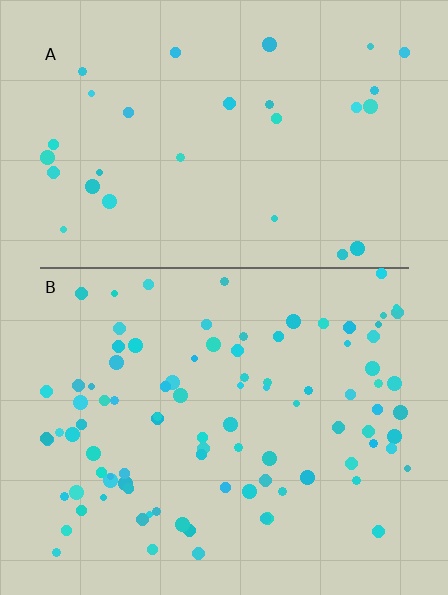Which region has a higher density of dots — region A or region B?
B (the bottom).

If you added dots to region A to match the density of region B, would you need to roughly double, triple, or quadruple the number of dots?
Approximately triple.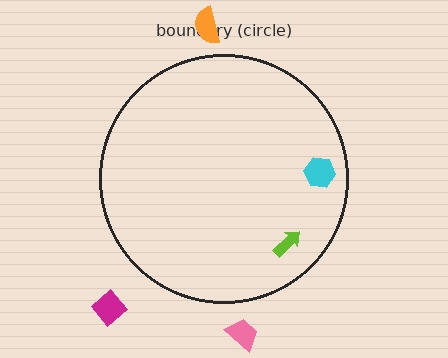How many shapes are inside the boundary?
2 inside, 3 outside.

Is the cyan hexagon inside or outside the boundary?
Inside.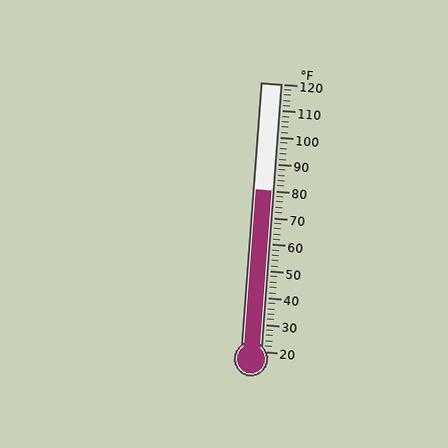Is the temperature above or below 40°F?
The temperature is above 40°F.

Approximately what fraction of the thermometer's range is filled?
The thermometer is filled to approximately 60% of its range.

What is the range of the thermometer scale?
The thermometer scale ranges from 20°F to 120°F.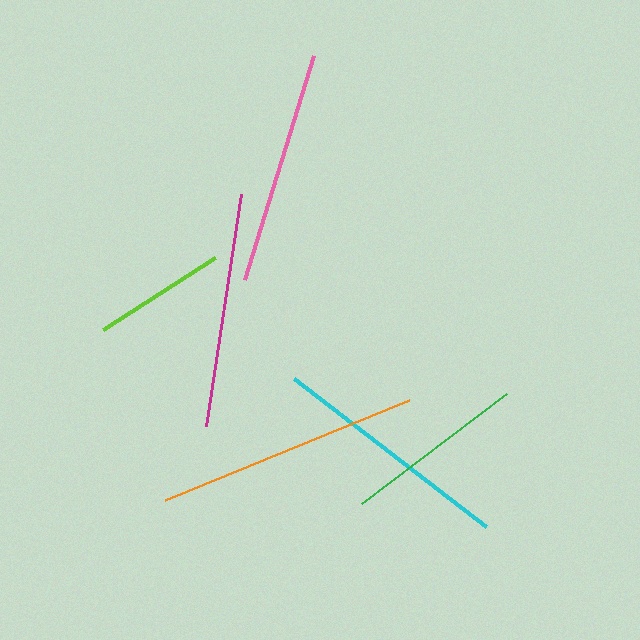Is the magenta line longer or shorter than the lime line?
The magenta line is longer than the lime line.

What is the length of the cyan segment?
The cyan segment is approximately 242 pixels long.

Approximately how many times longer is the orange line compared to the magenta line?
The orange line is approximately 1.1 times the length of the magenta line.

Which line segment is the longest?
The orange line is the longest at approximately 263 pixels.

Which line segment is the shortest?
The lime line is the shortest at approximately 134 pixels.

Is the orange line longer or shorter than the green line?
The orange line is longer than the green line.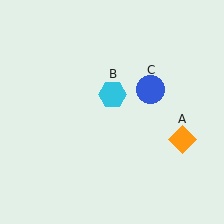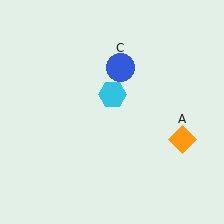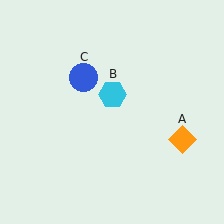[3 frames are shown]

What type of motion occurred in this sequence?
The blue circle (object C) rotated counterclockwise around the center of the scene.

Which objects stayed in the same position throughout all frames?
Orange diamond (object A) and cyan hexagon (object B) remained stationary.